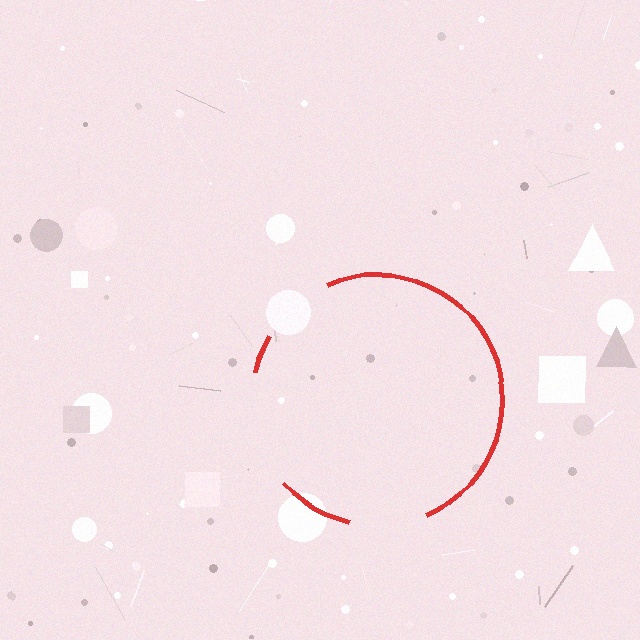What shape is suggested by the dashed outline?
The dashed outline suggests a circle.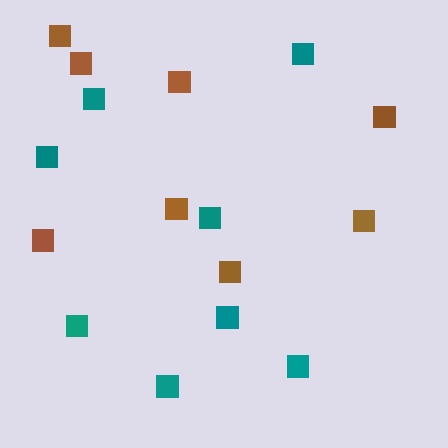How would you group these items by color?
There are 2 groups: one group of teal squares (8) and one group of brown squares (8).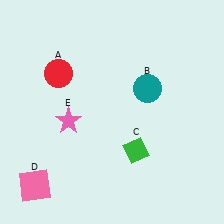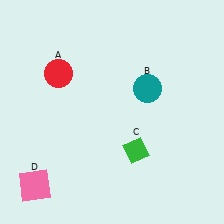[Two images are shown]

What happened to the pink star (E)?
The pink star (E) was removed in Image 2. It was in the bottom-left area of Image 1.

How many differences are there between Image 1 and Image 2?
There is 1 difference between the two images.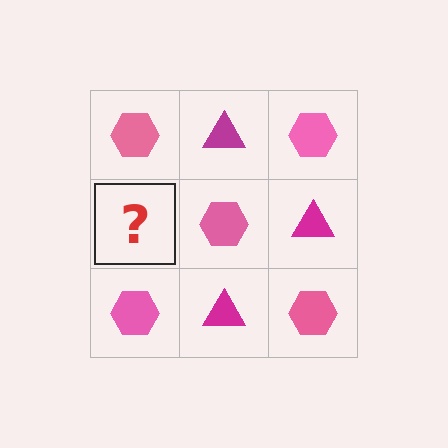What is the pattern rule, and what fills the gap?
The rule is that it alternates pink hexagon and magenta triangle in a checkerboard pattern. The gap should be filled with a magenta triangle.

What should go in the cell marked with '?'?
The missing cell should contain a magenta triangle.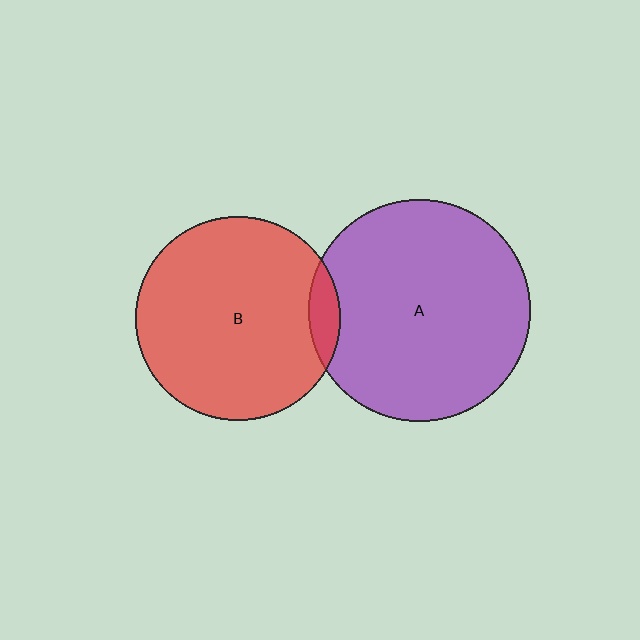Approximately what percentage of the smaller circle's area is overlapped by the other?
Approximately 5%.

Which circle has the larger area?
Circle A (purple).